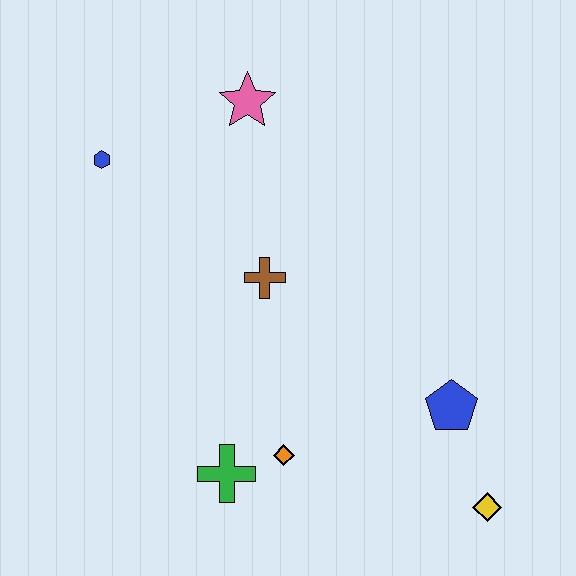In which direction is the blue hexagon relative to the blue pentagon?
The blue hexagon is to the left of the blue pentagon.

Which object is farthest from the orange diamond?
The pink star is farthest from the orange diamond.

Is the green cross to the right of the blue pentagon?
No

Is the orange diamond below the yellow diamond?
No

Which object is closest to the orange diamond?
The green cross is closest to the orange diamond.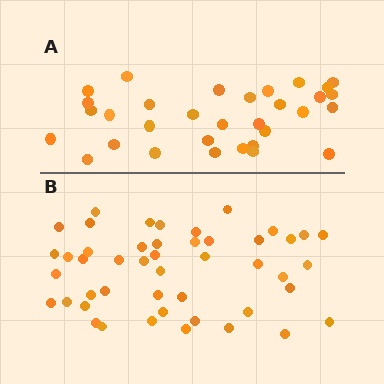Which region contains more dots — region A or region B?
Region B (the bottom region) has more dots.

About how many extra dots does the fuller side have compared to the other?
Region B has approximately 15 more dots than region A.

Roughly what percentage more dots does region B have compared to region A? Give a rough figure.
About 45% more.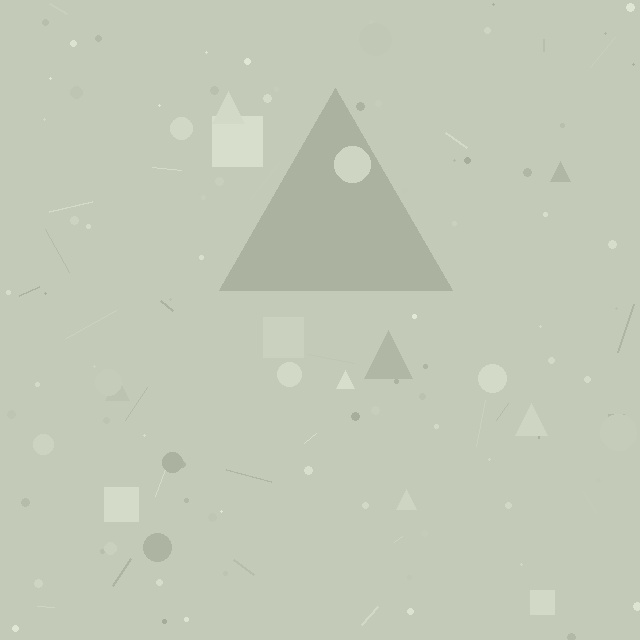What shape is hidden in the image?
A triangle is hidden in the image.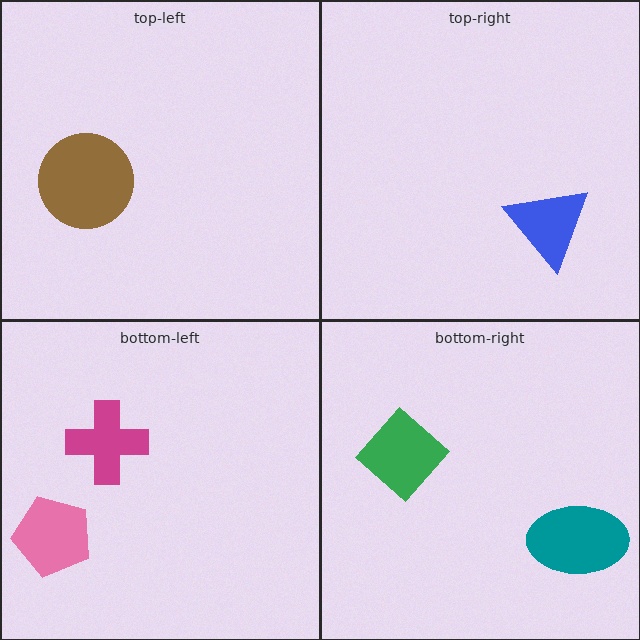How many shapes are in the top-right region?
1.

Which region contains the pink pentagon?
The bottom-left region.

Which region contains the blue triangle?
The top-right region.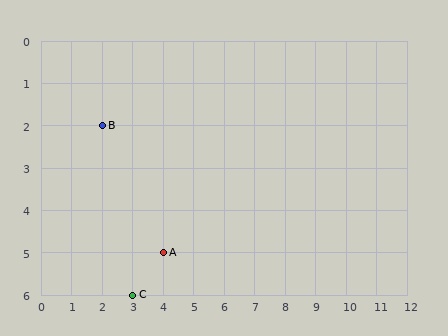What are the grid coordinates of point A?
Point A is at grid coordinates (4, 5).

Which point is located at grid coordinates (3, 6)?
Point C is at (3, 6).